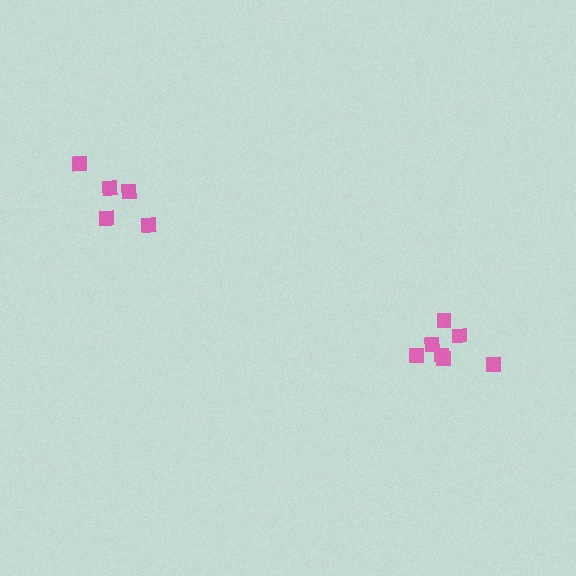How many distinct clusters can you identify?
There are 2 distinct clusters.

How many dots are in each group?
Group 1: 7 dots, Group 2: 5 dots (12 total).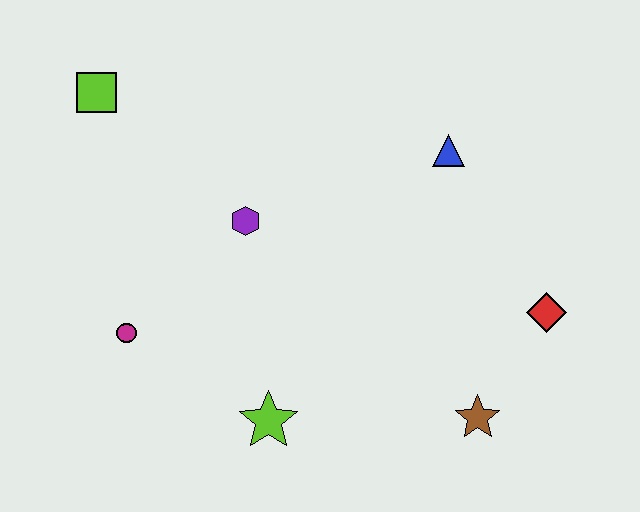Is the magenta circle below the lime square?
Yes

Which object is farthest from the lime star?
The lime square is farthest from the lime star.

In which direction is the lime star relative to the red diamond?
The lime star is to the left of the red diamond.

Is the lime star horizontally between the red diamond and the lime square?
Yes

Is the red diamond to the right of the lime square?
Yes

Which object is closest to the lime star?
The magenta circle is closest to the lime star.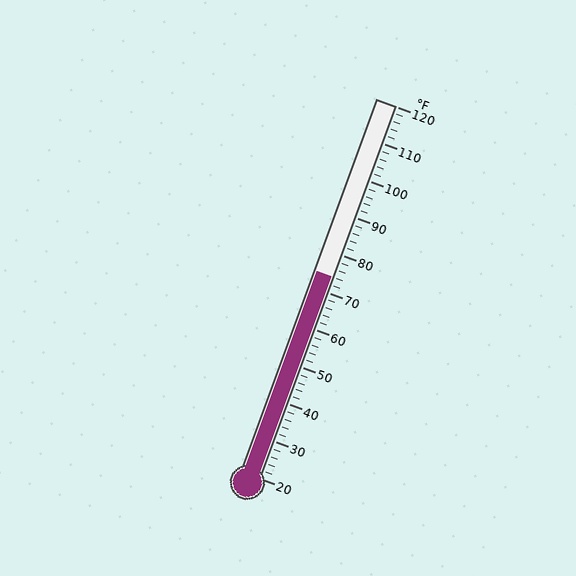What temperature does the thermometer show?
The thermometer shows approximately 74°F.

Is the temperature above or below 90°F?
The temperature is below 90°F.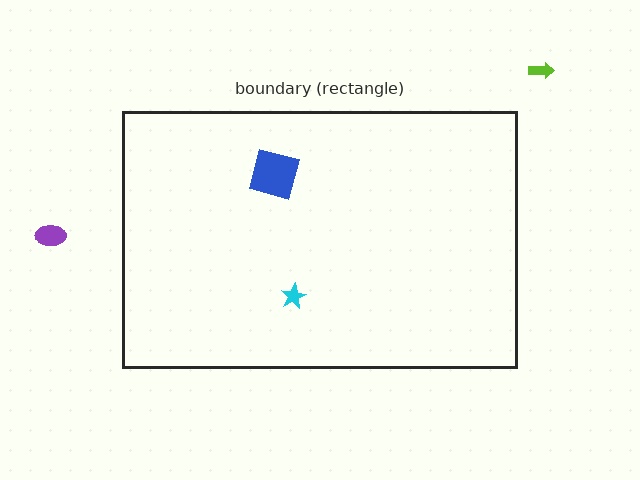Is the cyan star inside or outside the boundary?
Inside.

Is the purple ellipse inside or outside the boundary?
Outside.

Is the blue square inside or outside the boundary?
Inside.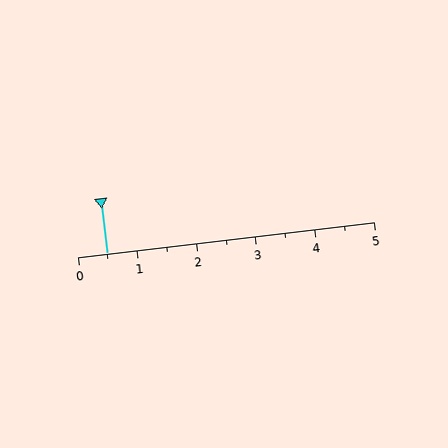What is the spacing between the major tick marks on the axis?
The major ticks are spaced 1 apart.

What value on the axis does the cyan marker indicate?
The marker indicates approximately 0.5.